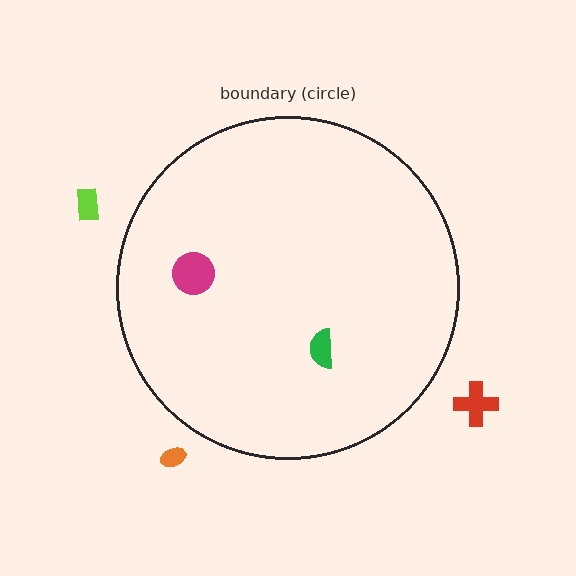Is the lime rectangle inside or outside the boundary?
Outside.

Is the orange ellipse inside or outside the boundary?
Outside.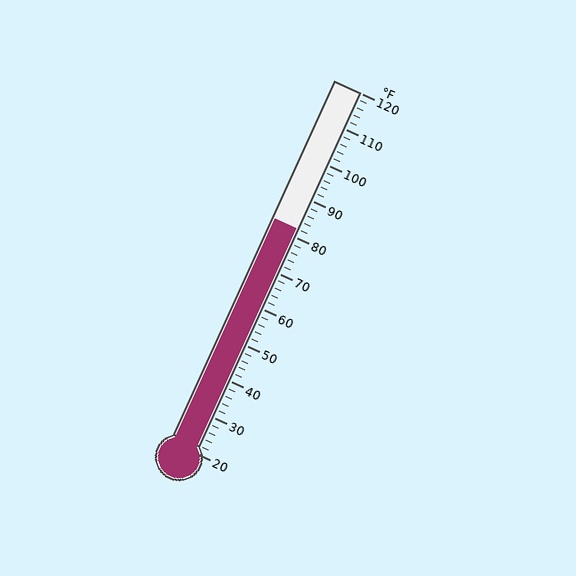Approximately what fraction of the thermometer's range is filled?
The thermometer is filled to approximately 60% of its range.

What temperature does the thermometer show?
The thermometer shows approximately 82°F.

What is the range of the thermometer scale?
The thermometer scale ranges from 20°F to 120°F.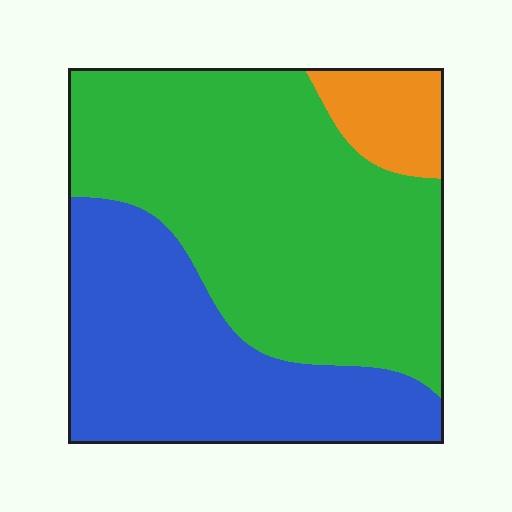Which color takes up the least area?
Orange, at roughly 10%.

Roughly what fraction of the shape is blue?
Blue takes up about three eighths (3/8) of the shape.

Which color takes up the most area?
Green, at roughly 55%.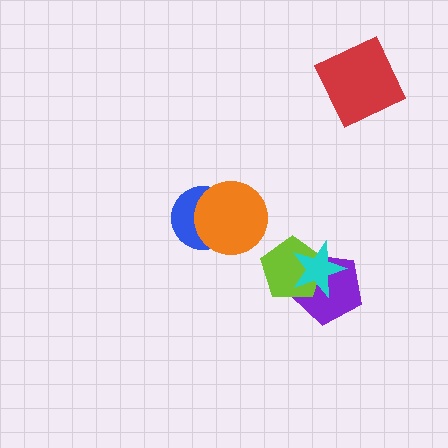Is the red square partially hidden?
No, no other shape covers it.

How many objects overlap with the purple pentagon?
2 objects overlap with the purple pentagon.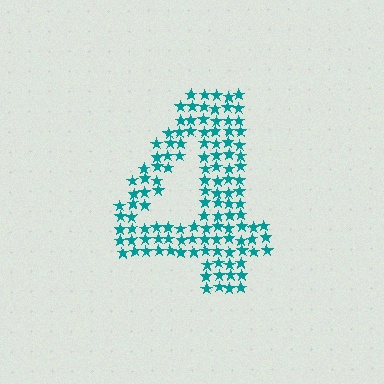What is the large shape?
The large shape is the digit 4.